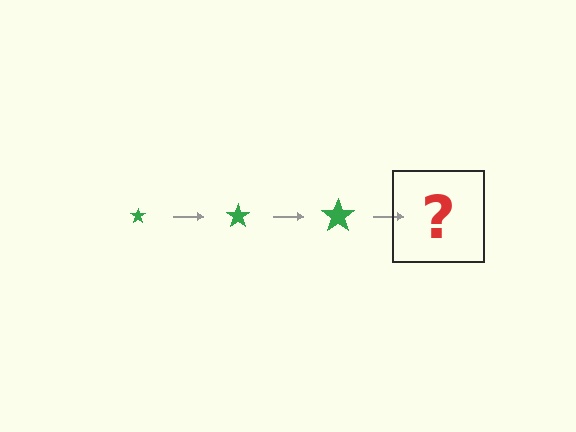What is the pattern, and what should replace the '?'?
The pattern is that the star gets progressively larger each step. The '?' should be a green star, larger than the previous one.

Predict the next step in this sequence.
The next step is a green star, larger than the previous one.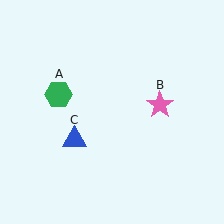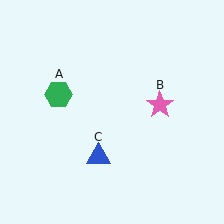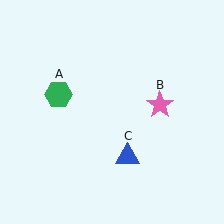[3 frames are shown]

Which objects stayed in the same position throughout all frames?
Green hexagon (object A) and pink star (object B) remained stationary.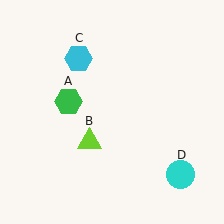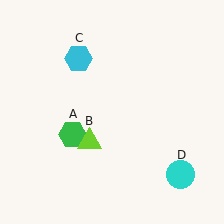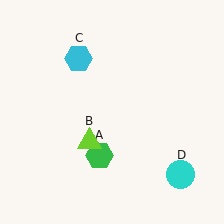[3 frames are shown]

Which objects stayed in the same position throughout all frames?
Lime triangle (object B) and cyan hexagon (object C) and cyan circle (object D) remained stationary.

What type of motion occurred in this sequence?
The green hexagon (object A) rotated counterclockwise around the center of the scene.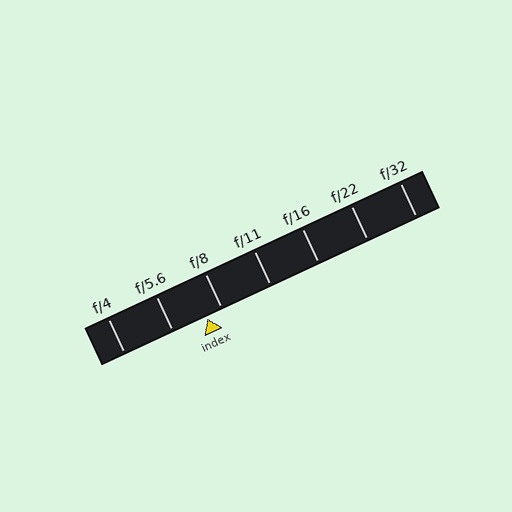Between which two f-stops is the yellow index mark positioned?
The index mark is between f/5.6 and f/8.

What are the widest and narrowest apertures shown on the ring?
The widest aperture shown is f/4 and the narrowest is f/32.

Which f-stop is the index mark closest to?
The index mark is closest to f/8.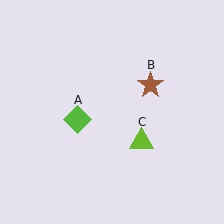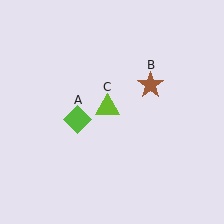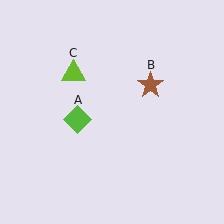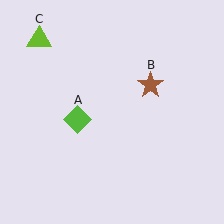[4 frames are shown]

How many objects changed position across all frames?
1 object changed position: lime triangle (object C).